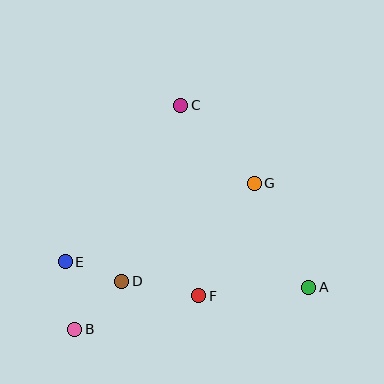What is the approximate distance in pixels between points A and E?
The distance between A and E is approximately 245 pixels.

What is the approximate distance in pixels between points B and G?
The distance between B and G is approximately 231 pixels.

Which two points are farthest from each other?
Points B and C are farthest from each other.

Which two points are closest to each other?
Points D and E are closest to each other.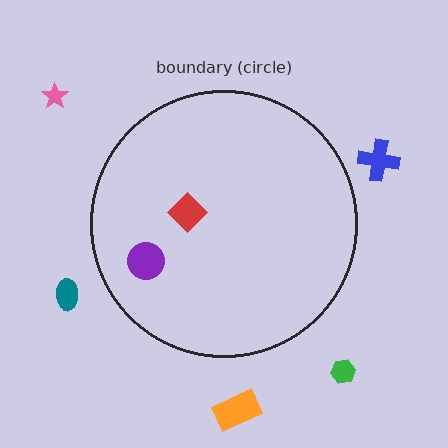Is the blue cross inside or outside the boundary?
Outside.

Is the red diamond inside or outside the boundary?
Inside.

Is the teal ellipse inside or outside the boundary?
Outside.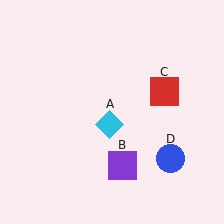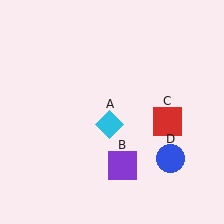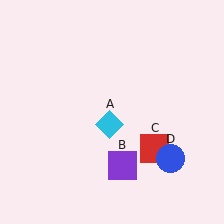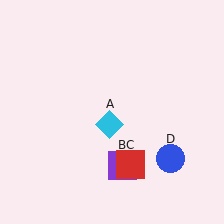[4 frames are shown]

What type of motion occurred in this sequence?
The red square (object C) rotated clockwise around the center of the scene.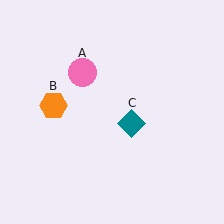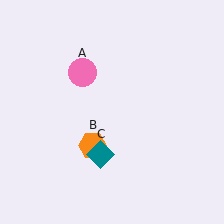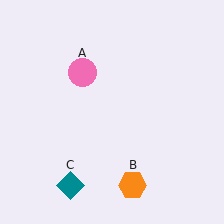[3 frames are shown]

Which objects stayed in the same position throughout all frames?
Pink circle (object A) remained stationary.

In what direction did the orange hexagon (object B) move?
The orange hexagon (object B) moved down and to the right.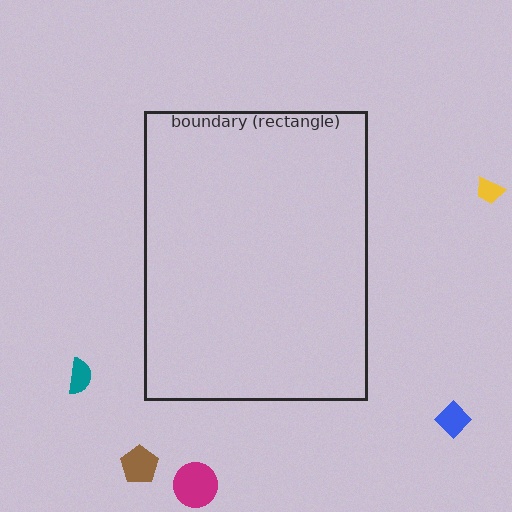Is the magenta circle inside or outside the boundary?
Outside.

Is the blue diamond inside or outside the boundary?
Outside.